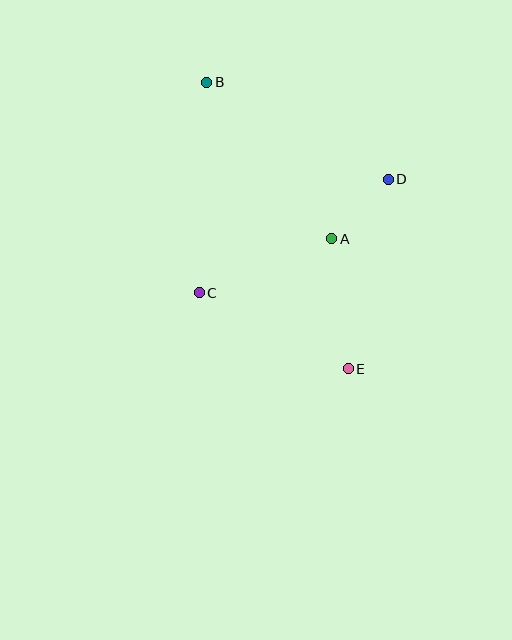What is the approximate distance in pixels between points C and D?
The distance between C and D is approximately 220 pixels.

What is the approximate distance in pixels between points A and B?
The distance between A and B is approximately 200 pixels.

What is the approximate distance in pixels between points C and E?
The distance between C and E is approximately 167 pixels.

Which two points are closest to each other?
Points A and D are closest to each other.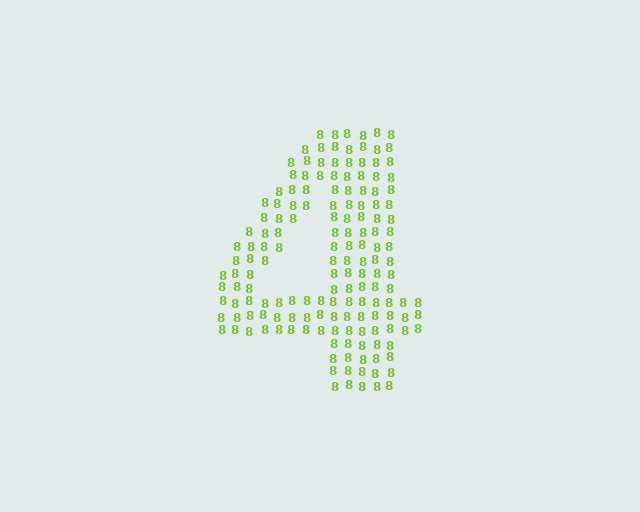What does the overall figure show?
The overall figure shows the digit 4.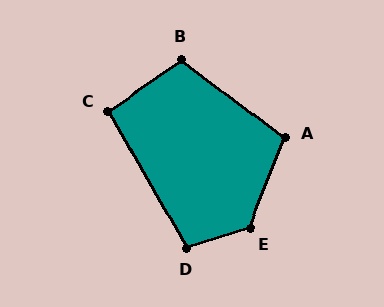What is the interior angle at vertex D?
Approximately 103 degrees (obtuse).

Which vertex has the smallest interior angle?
C, at approximately 95 degrees.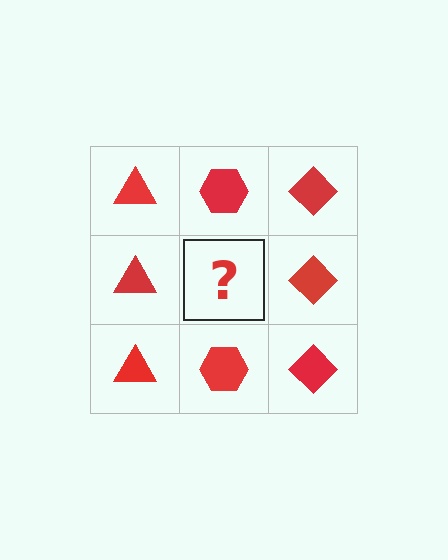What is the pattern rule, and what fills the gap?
The rule is that each column has a consistent shape. The gap should be filled with a red hexagon.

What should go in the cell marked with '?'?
The missing cell should contain a red hexagon.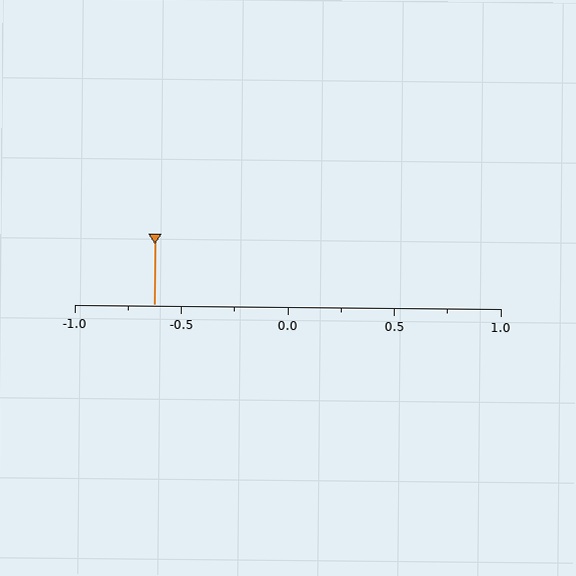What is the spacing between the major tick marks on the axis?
The major ticks are spaced 0.5 apart.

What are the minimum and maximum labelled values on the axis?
The axis runs from -1.0 to 1.0.